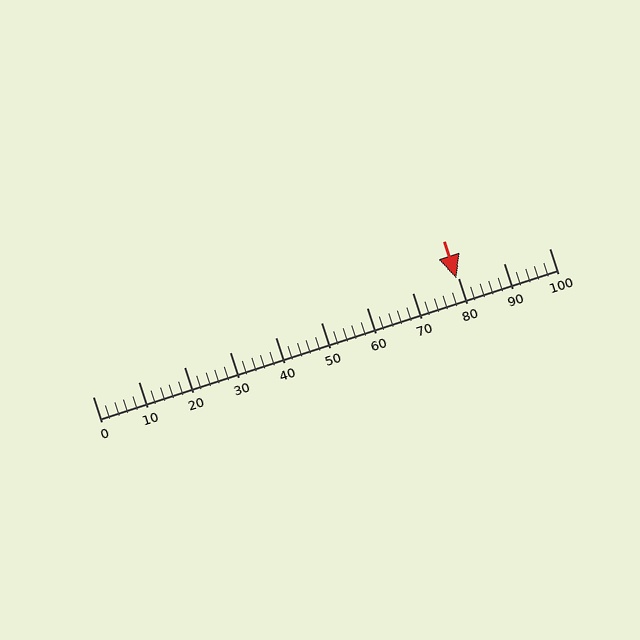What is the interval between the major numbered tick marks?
The major tick marks are spaced 10 units apart.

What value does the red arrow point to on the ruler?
The red arrow points to approximately 80.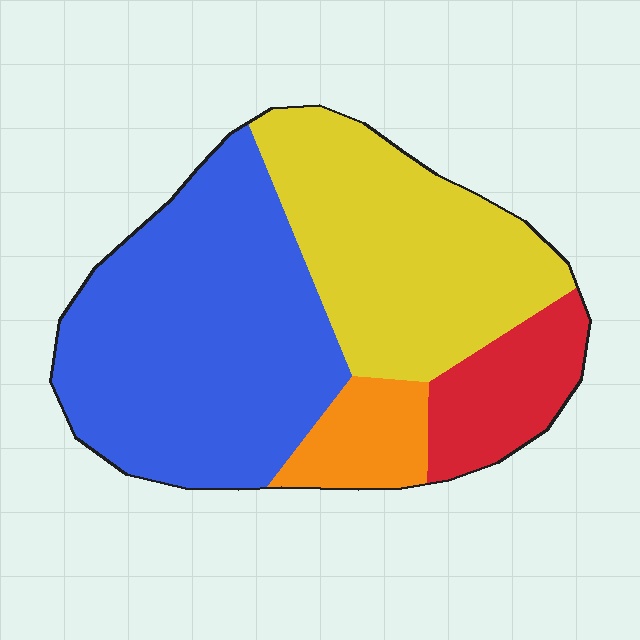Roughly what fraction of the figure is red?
Red takes up about one eighth (1/8) of the figure.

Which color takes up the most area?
Blue, at roughly 45%.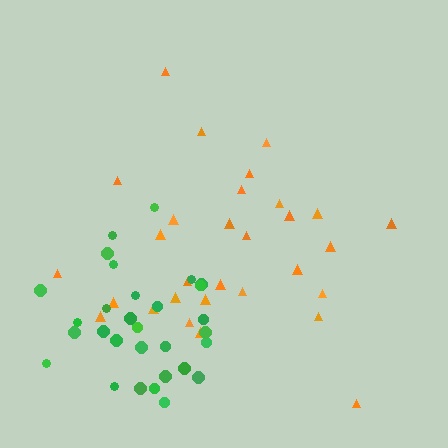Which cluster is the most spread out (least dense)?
Orange.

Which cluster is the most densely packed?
Green.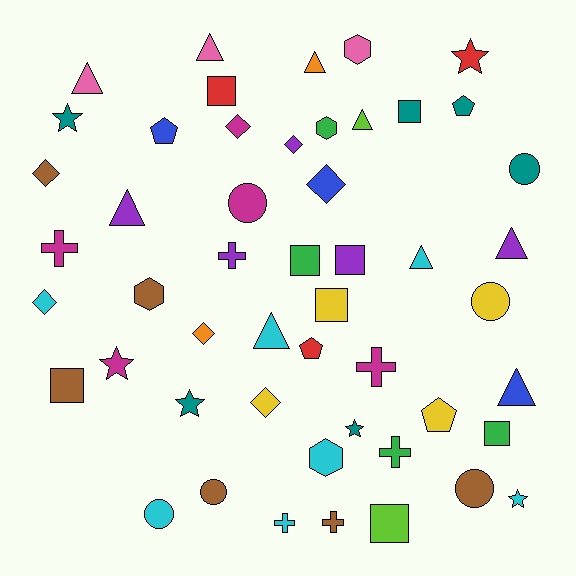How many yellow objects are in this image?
There are 4 yellow objects.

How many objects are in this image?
There are 50 objects.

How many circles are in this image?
There are 6 circles.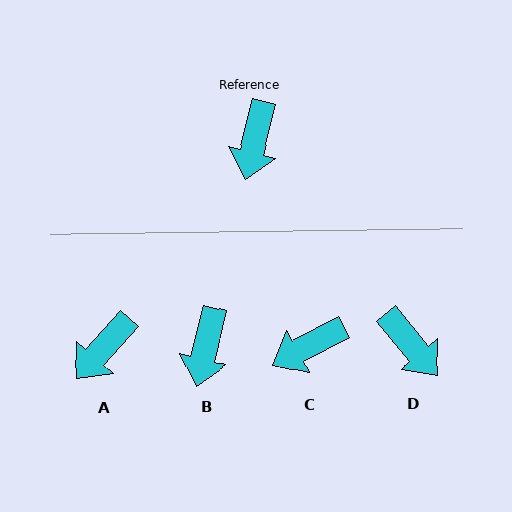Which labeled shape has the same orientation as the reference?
B.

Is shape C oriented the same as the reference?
No, it is off by about 48 degrees.